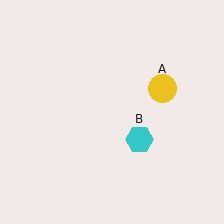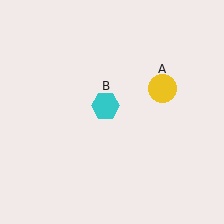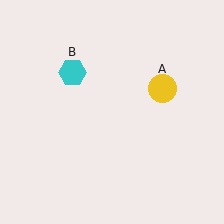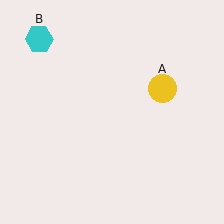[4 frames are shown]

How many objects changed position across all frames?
1 object changed position: cyan hexagon (object B).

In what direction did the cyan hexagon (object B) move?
The cyan hexagon (object B) moved up and to the left.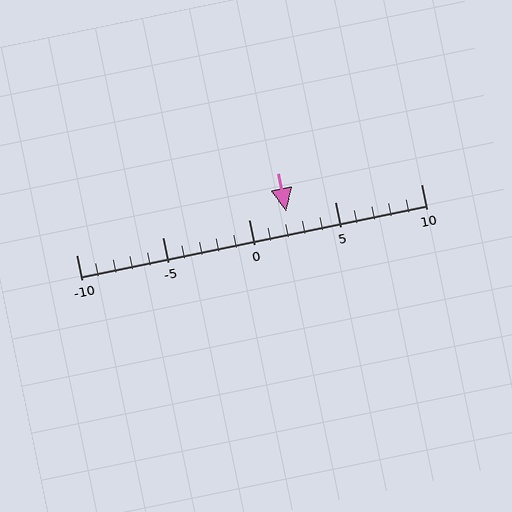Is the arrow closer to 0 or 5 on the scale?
The arrow is closer to 0.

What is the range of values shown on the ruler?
The ruler shows values from -10 to 10.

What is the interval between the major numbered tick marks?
The major tick marks are spaced 5 units apart.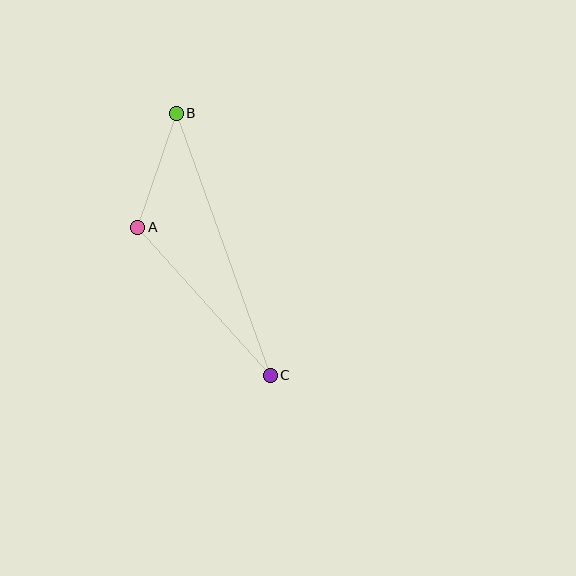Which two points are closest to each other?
Points A and B are closest to each other.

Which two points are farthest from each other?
Points B and C are farthest from each other.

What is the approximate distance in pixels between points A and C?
The distance between A and C is approximately 199 pixels.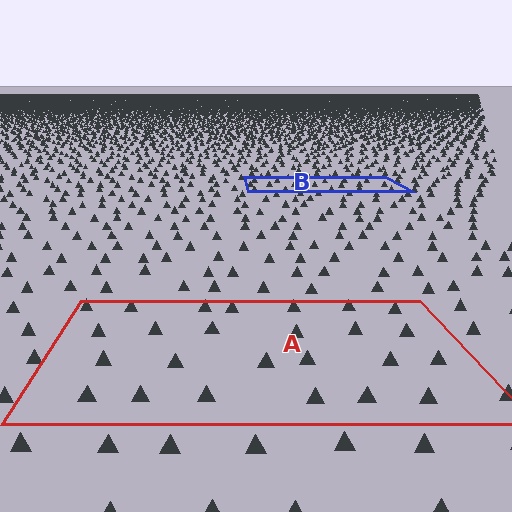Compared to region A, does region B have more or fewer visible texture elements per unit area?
Region B has more texture elements per unit area — they are packed more densely because it is farther away.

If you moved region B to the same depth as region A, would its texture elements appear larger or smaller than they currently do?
They would appear larger. At a closer depth, the same texture elements are projected at a bigger on-screen size.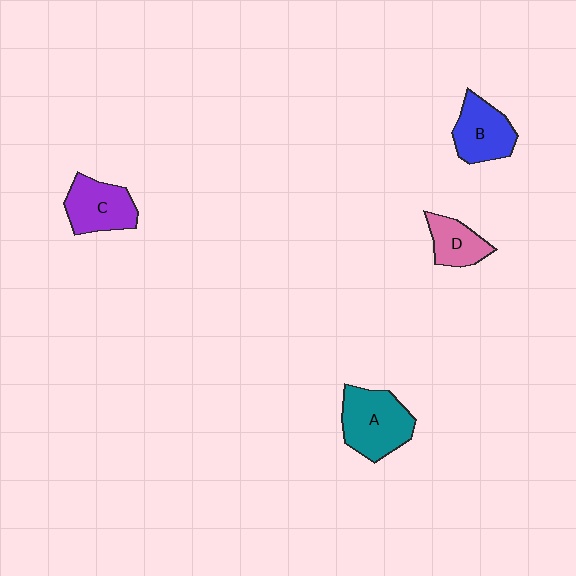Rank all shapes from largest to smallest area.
From largest to smallest: A (teal), C (purple), B (blue), D (pink).